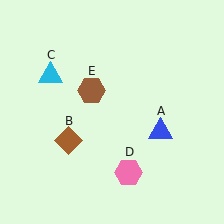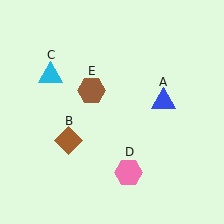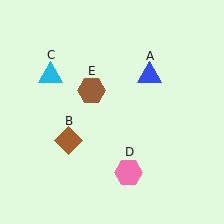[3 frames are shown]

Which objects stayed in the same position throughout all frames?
Brown diamond (object B) and cyan triangle (object C) and pink hexagon (object D) and brown hexagon (object E) remained stationary.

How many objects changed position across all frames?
1 object changed position: blue triangle (object A).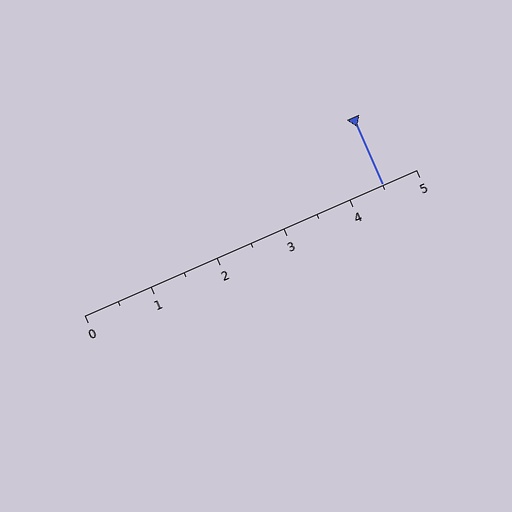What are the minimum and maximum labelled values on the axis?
The axis runs from 0 to 5.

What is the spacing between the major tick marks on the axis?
The major ticks are spaced 1 apart.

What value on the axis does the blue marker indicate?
The marker indicates approximately 4.5.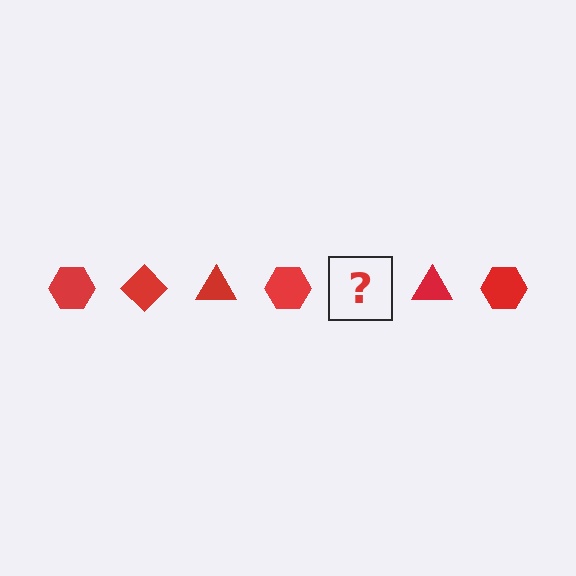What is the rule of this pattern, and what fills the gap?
The rule is that the pattern cycles through hexagon, diamond, triangle shapes in red. The gap should be filled with a red diamond.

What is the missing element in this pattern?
The missing element is a red diamond.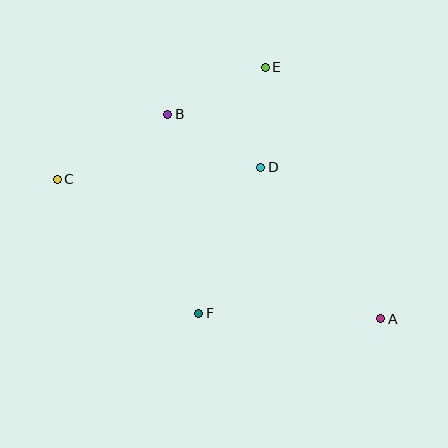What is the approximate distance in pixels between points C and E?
The distance between C and E is approximately 237 pixels.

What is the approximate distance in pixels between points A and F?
The distance between A and F is approximately 182 pixels.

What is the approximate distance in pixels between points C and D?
The distance between C and D is approximately 204 pixels.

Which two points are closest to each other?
Points D and E are closest to each other.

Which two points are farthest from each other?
Points A and C are farthest from each other.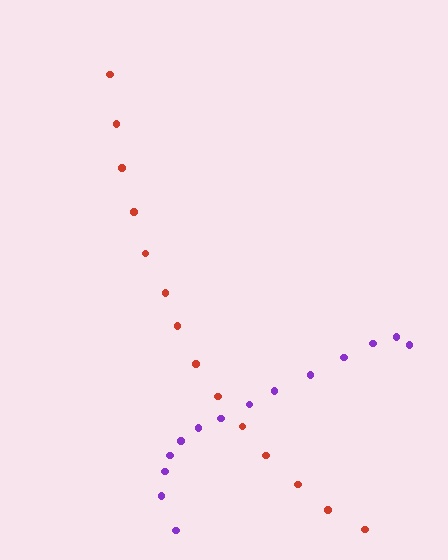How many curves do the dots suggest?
There are 2 distinct paths.